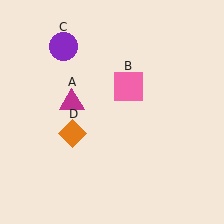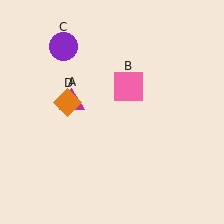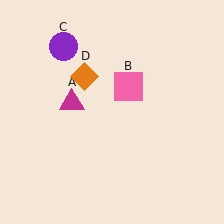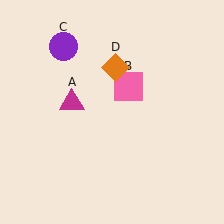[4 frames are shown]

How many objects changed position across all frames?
1 object changed position: orange diamond (object D).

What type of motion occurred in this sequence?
The orange diamond (object D) rotated clockwise around the center of the scene.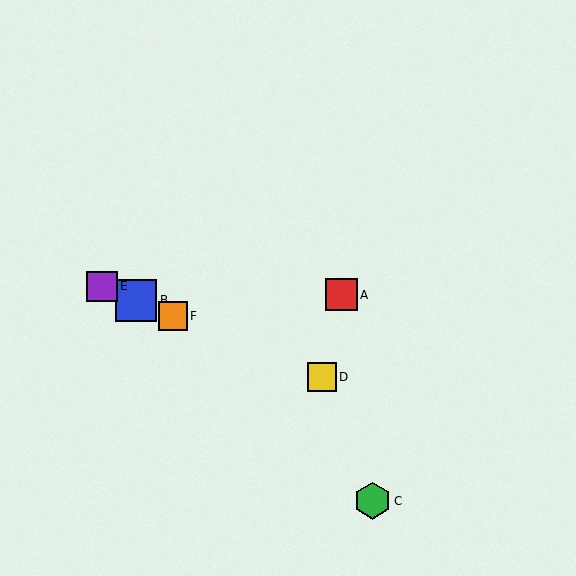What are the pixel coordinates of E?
Object E is at (102, 286).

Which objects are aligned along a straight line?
Objects B, D, E, F are aligned along a straight line.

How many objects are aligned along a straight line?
4 objects (B, D, E, F) are aligned along a straight line.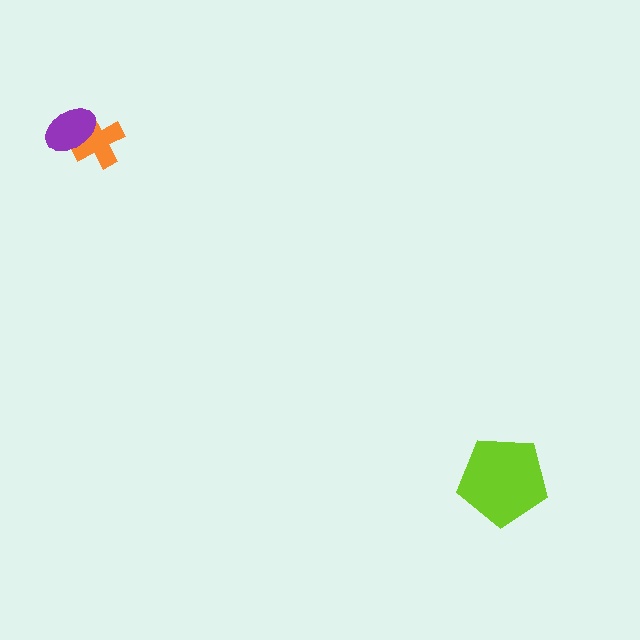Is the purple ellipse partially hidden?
No, no other shape covers it.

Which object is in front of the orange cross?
The purple ellipse is in front of the orange cross.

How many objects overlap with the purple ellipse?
1 object overlaps with the purple ellipse.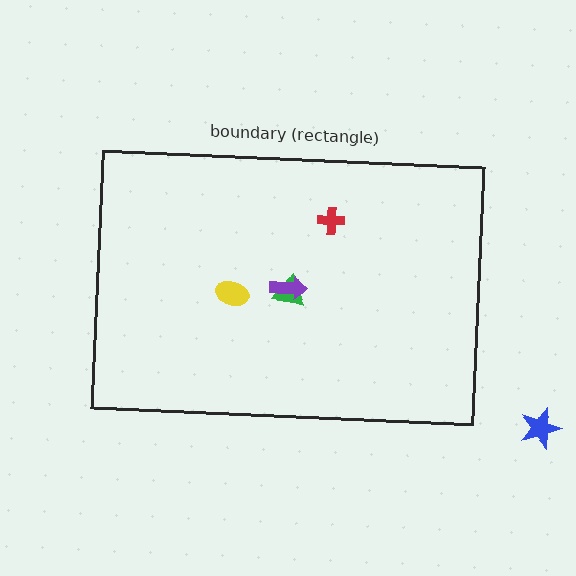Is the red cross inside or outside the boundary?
Inside.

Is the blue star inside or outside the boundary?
Outside.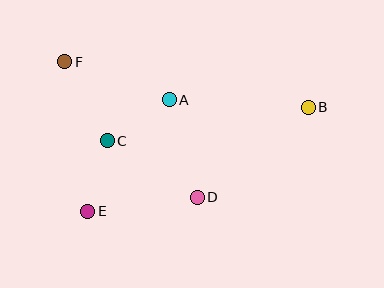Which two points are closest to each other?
Points C and E are closest to each other.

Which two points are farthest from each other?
Points B and F are farthest from each other.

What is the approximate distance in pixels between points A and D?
The distance between A and D is approximately 101 pixels.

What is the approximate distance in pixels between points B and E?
The distance between B and E is approximately 244 pixels.